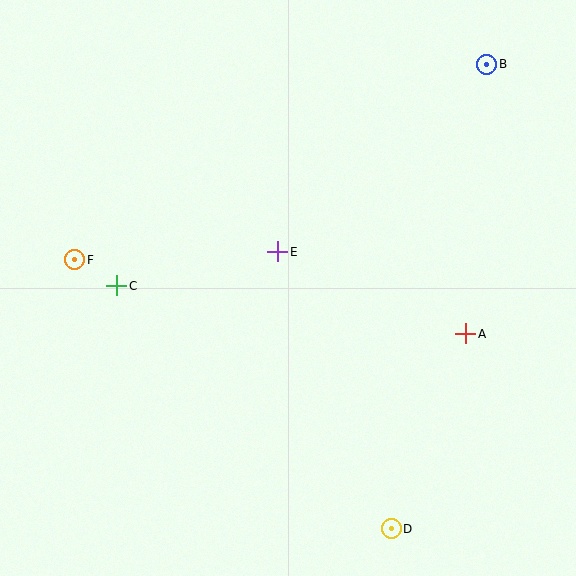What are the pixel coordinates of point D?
Point D is at (391, 529).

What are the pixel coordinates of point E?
Point E is at (278, 252).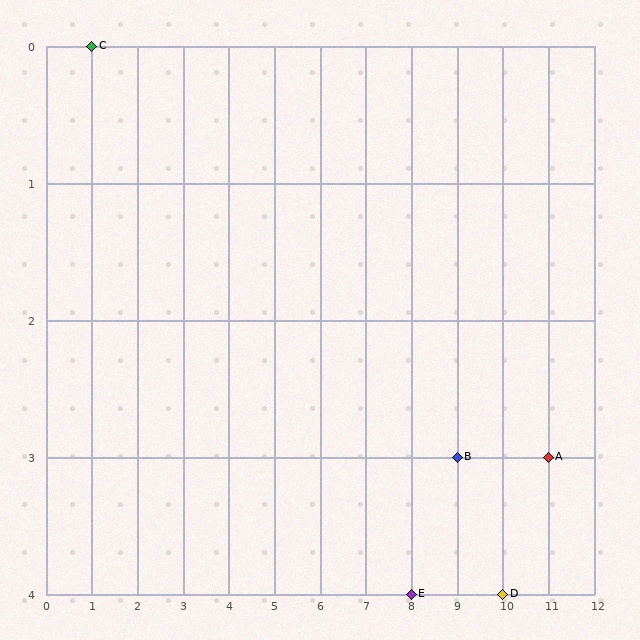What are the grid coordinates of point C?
Point C is at grid coordinates (1, 0).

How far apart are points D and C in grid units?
Points D and C are 9 columns and 4 rows apart (about 9.8 grid units diagonally).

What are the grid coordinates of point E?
Point E is at grid coordinates (8, 4).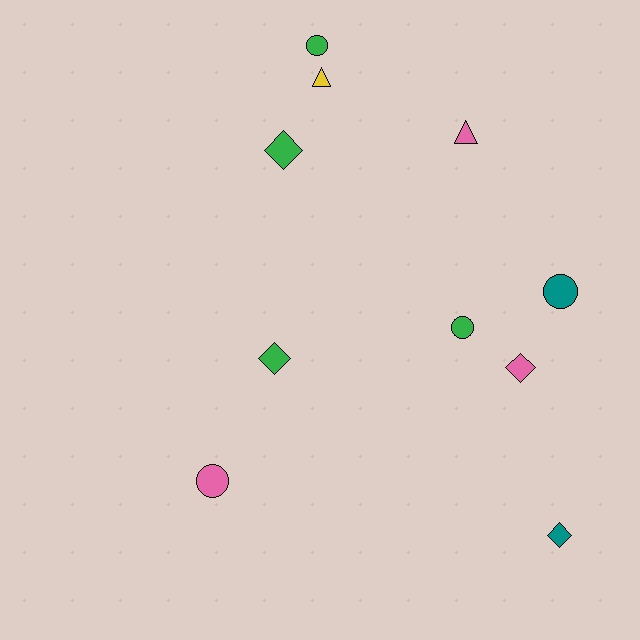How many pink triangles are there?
There is 1 pink triangle.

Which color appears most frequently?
Green, with 4 objects.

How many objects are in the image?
There are 10 objects.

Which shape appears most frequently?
Circle, with 4 objects.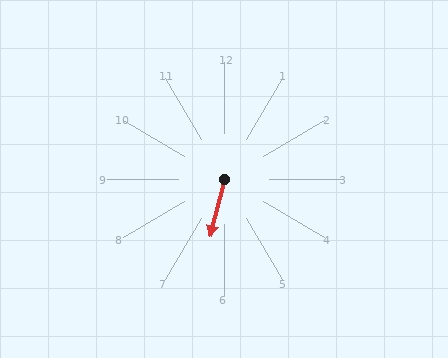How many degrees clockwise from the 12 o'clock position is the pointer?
Approximately 194 degrees.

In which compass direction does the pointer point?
South.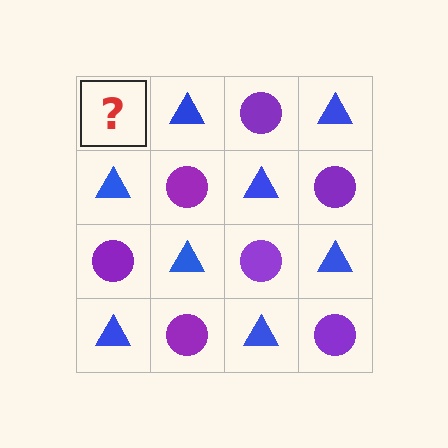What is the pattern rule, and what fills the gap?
The rule is that it alternates purple circle and blue triangle in a checkerboard pattern. The gap should be filled with a purple circle.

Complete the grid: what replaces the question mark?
The question mark should be replaced with a purple circle.